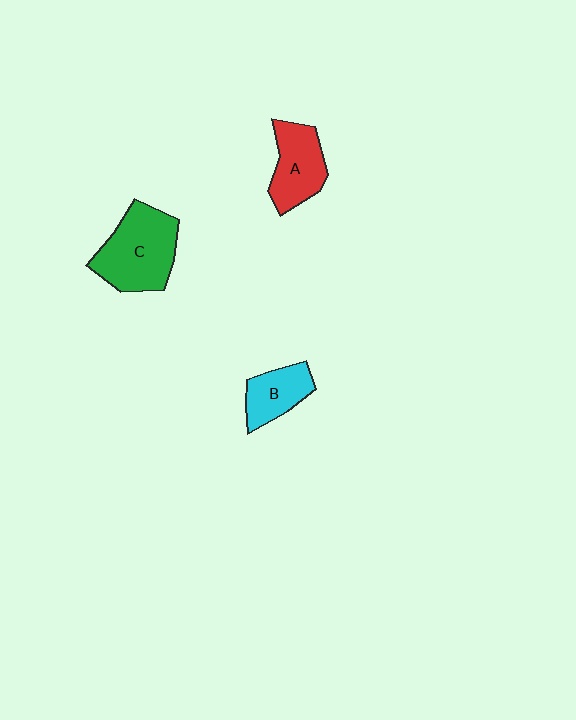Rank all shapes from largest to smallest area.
From largest to smallest: C (green), A (red), B (cyan).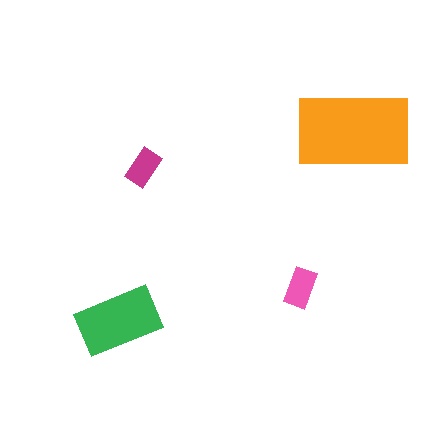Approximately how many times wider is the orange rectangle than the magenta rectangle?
About 3 times wider.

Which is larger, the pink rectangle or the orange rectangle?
The orange one.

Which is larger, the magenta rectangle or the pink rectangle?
The pink one.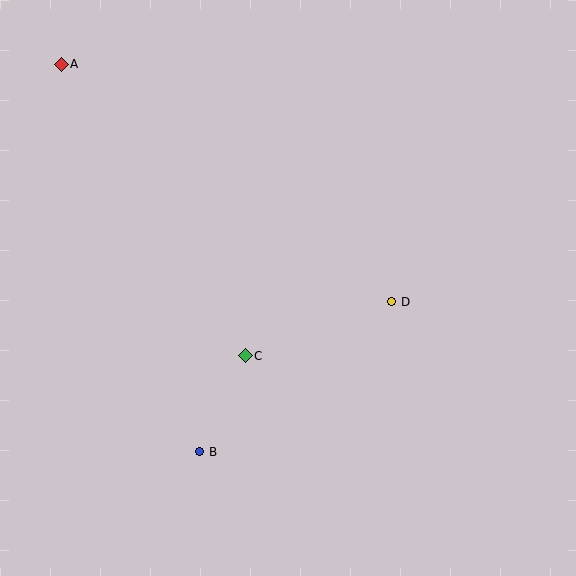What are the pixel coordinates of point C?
Point C is at (245, 356).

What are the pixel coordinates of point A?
Point A is at (61, 64).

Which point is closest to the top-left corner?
Point A is closest to the top-left corner.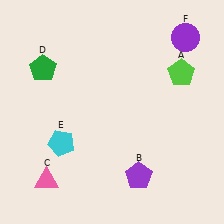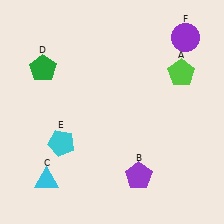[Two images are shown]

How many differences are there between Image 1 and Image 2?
There is 1 difference between the two images.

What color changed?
The triangle (C) changed from pink in Image 1 to cyan in Image 2.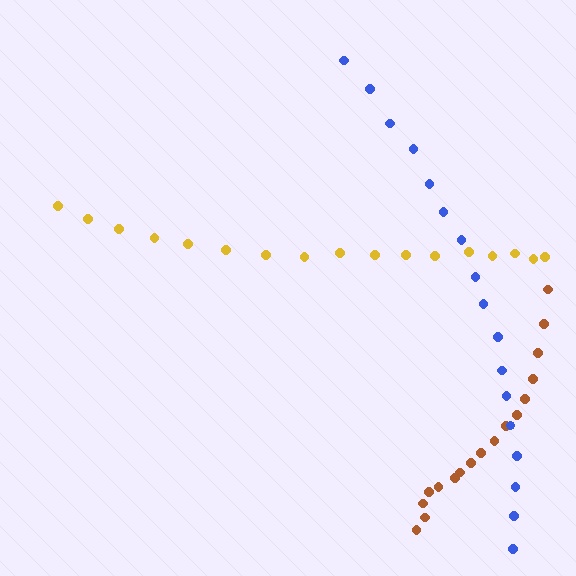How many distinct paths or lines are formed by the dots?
There are 3 distinct paths.